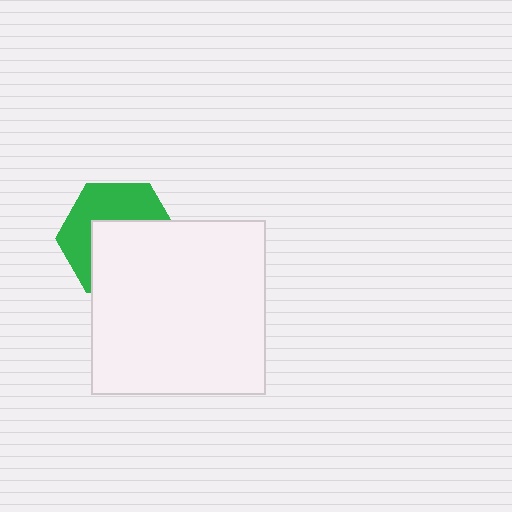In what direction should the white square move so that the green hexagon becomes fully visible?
The white square should move down. That is the shortest direction to clear the overlap and leave the green hexagon fully visible.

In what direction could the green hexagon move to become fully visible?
The green hexagon could move up. That would shift it out from behind the white square entirely.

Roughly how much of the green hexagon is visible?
About half of it is visible (roughly 46%).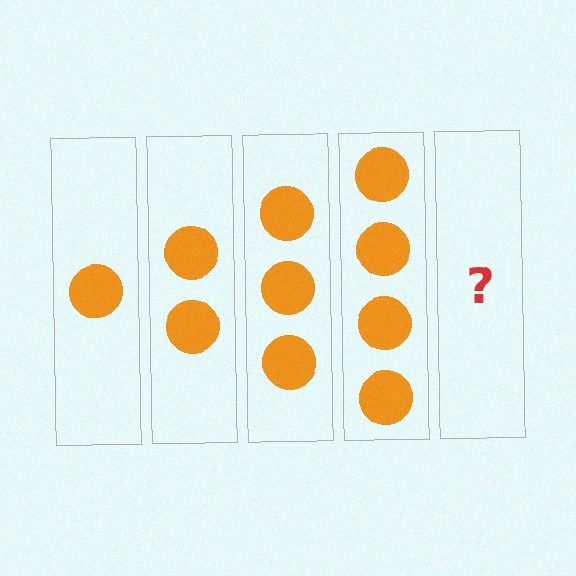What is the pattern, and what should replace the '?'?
The pattern is that each step adds one more circle. The '?' should be 5 circles.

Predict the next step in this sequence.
The next step is 5 circles.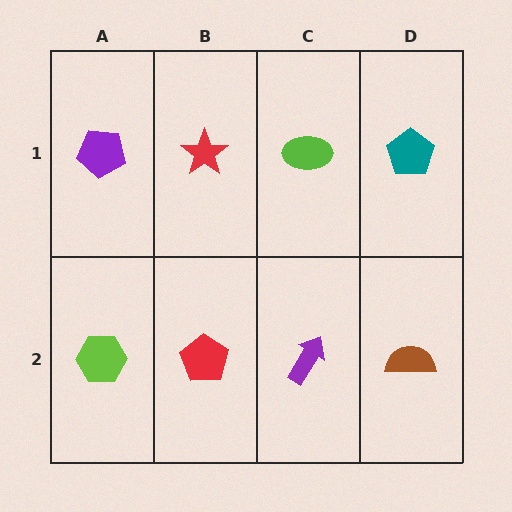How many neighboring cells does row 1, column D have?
2.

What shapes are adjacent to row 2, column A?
A purple pentagon (row 1, column A), a red pentagon (row 2, column B).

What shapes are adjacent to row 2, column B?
A red star (row 1, column B), a lime hexagon (row 2, column A), a purple arrow (row 2, column C).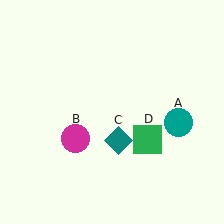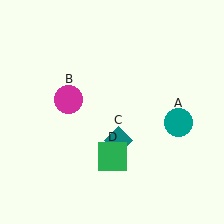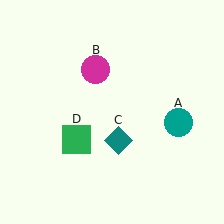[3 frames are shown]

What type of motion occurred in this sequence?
The magenta circle (object B), green square (object D) rotated clockwise around the center of the scene.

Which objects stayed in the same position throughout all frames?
Teal circle (object A) and teal diamond (object C) remained stationary.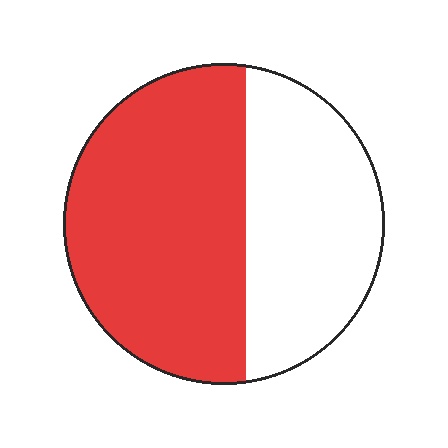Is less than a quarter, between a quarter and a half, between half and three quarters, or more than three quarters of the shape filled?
Between half and three quarters.